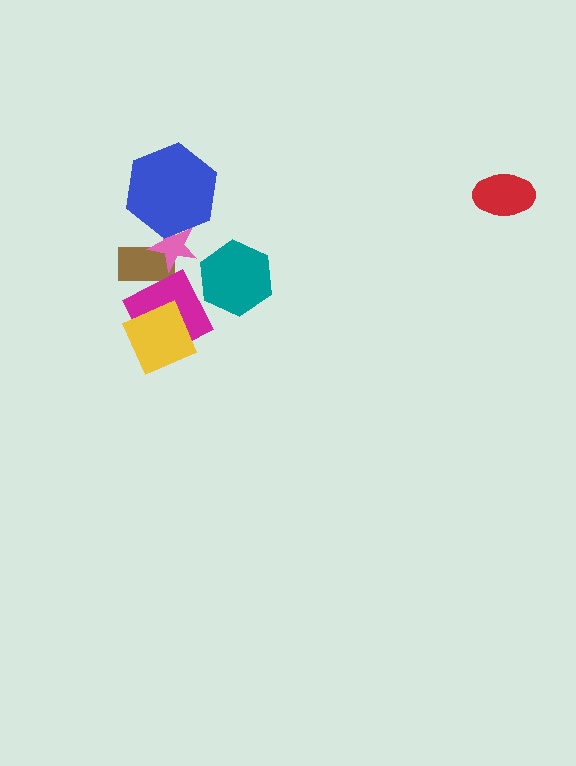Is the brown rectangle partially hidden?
Yes, it is partially covered by another shape.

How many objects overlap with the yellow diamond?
1 object overlaps with the yellow diamond.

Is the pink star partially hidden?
Yes, it is partially covered by another shape.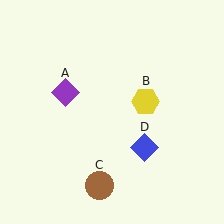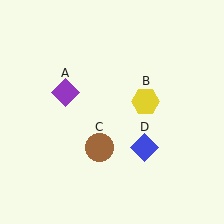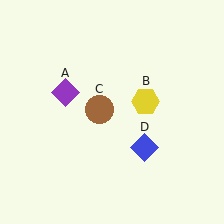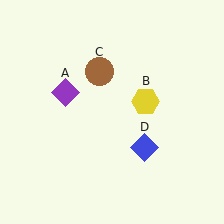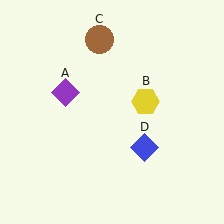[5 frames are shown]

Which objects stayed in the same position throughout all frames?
Purple diamond (object A) and yellow hexagon (object B) and blue diamond (object D) remained stationary.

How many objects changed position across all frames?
1 object changed position: brown circle (object C).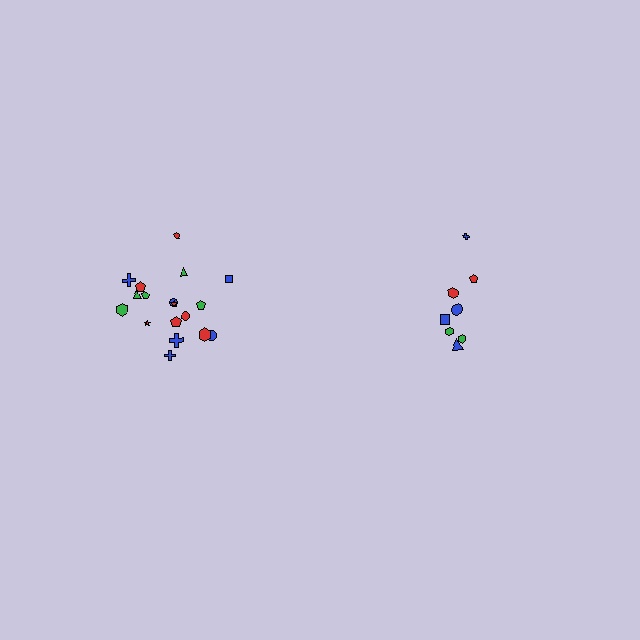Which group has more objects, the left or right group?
The left group.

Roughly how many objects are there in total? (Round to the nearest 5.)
Roughly 25 objects in total.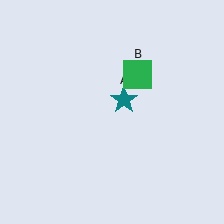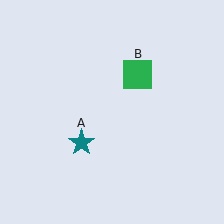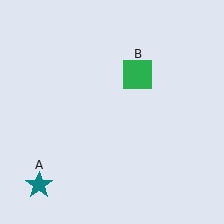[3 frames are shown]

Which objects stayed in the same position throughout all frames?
Green square (object B) remained stationary.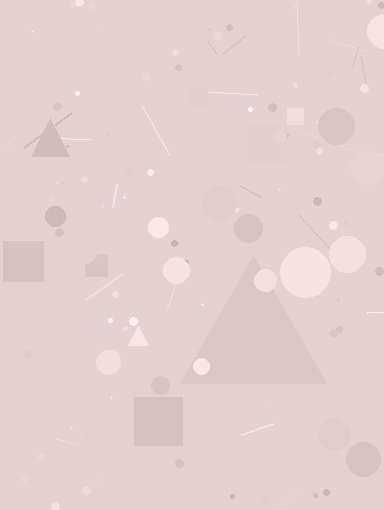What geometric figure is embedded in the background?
A triangle is embedded in the background.